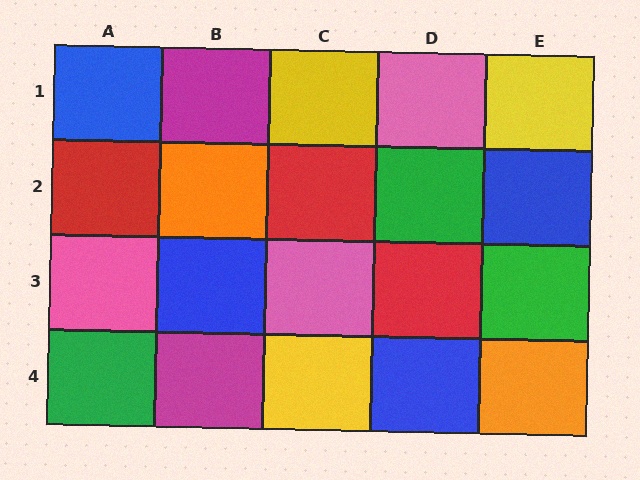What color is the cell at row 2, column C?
Red.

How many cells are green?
3 cells are green.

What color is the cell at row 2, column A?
Red.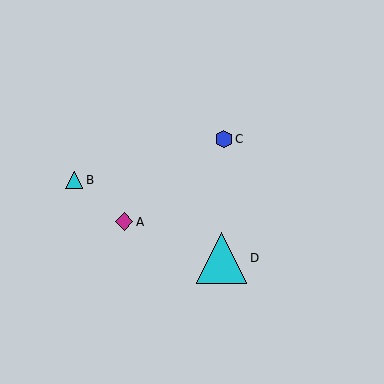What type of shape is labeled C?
Shape C is a blue hexagon.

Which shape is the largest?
The cyan triangle (labeled D) is the largest.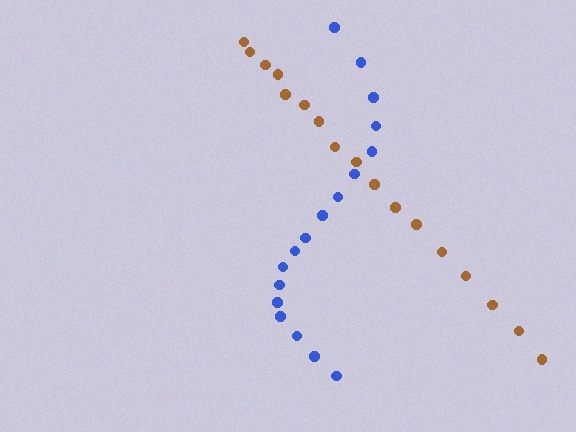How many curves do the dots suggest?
There are 2 distinct paths.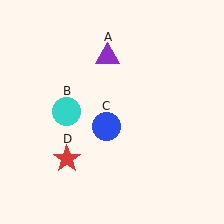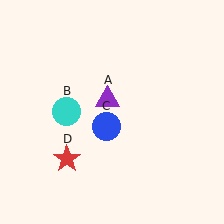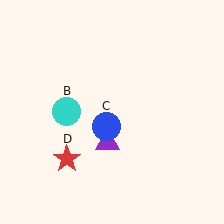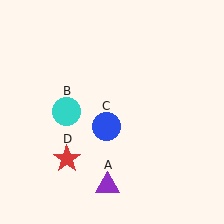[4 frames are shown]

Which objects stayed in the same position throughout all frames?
Cyan circle (object B) and blue circle (object C) and red star (object D) remained stationary.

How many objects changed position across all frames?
1 object changed position: purple triangle (object A).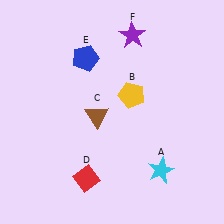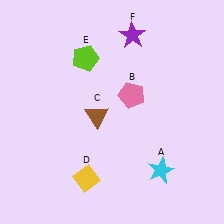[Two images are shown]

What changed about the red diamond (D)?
In Image 1, D is red. In Image 2, it changed to yellow.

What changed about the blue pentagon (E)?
In Image 1, E is blue. In Image 2, it changed to lime.